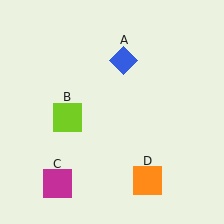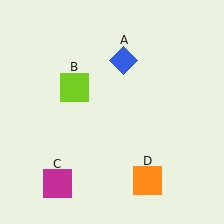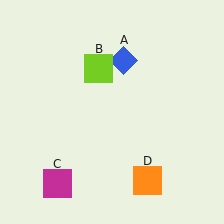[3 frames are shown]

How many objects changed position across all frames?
1 object changed position: lime square (object B).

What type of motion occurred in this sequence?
The lime square (object B) rotated clockwise around the center of the scene.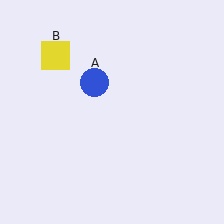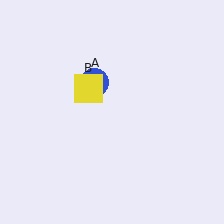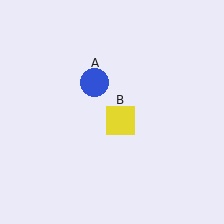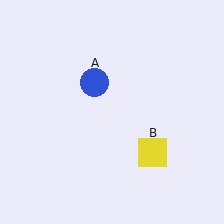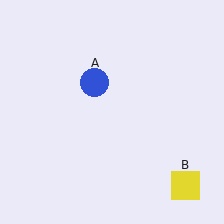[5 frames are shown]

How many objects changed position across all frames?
1 object changed position: yellow square (object B).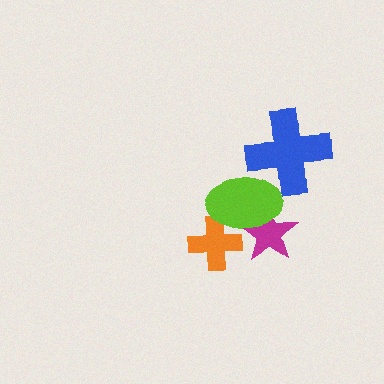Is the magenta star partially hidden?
Yes, it is partially covered by another shape.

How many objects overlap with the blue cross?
1 object overlaps with the blue cross.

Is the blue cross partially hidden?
Yes, it is partially covered by another shape.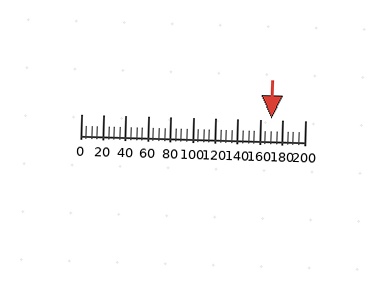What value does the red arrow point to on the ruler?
The red arrow points to approximately 170.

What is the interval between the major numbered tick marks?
The major tick marks are spaced 20 units apart.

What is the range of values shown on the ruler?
The ruler shows values from 0 to 200.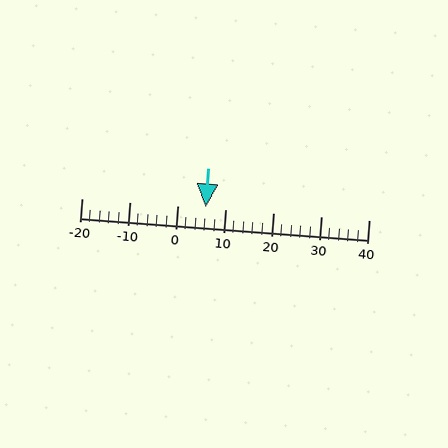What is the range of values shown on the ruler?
The ruler shows values from -20 to 40.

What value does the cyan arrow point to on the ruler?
The cyan arrow points to approximately 6.